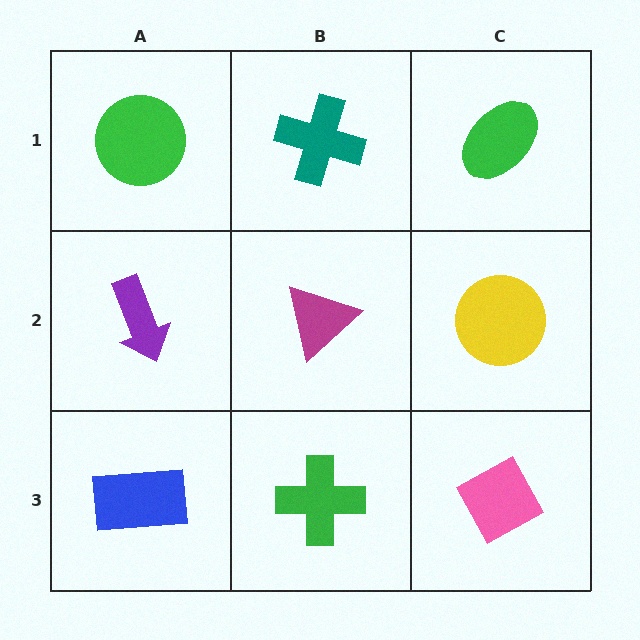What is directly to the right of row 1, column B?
A green ellipse.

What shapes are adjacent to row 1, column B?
A magenta triangle (row 2, column B), a green circle (row 1, column A), a green ellipse (row 1, column C).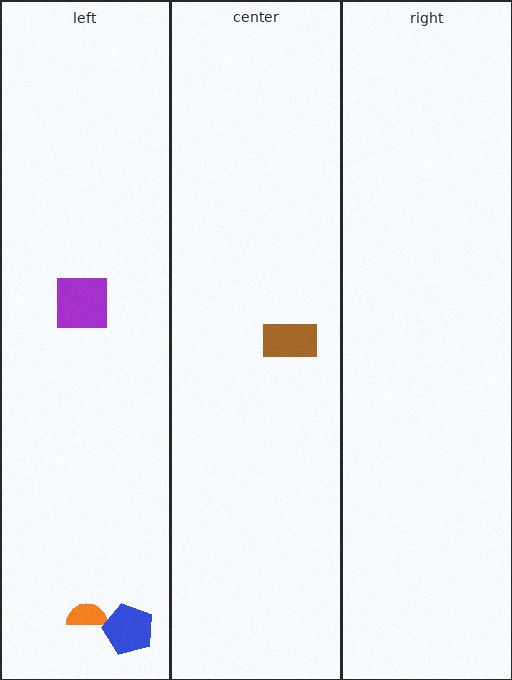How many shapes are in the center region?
1.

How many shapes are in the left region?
3.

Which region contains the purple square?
The left region.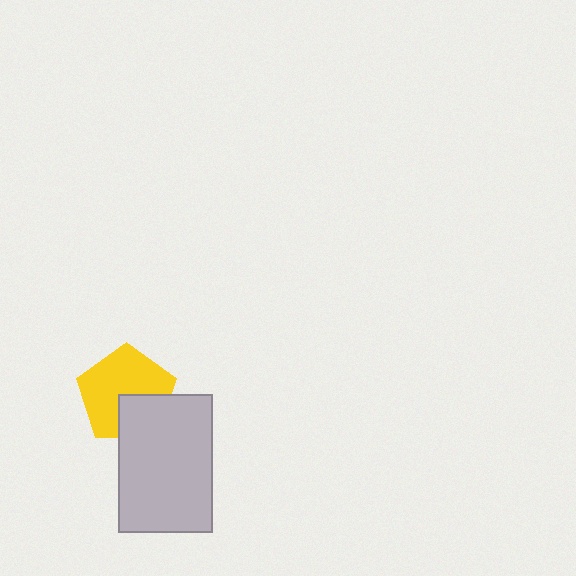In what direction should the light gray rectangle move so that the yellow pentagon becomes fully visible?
The light gray rectangle should move toward the lower-right. That is the shortest direction to clear the overlap and leave the yellow pentagon fully visible.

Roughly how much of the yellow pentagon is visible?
Most of it is visible (roughly 69%).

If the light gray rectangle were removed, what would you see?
You would see the complete yellow pentagon.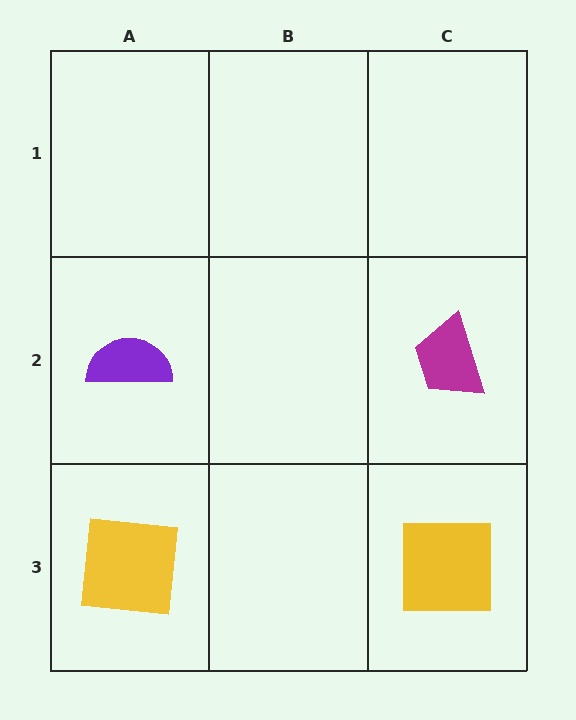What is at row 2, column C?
A magenta trapezoid.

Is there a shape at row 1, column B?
No, that cell is empty.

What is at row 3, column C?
A yellow square.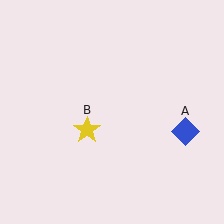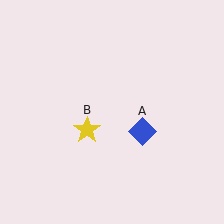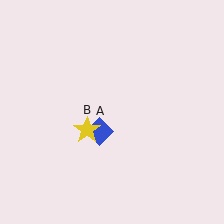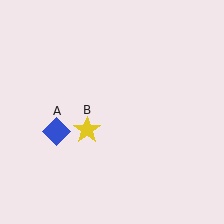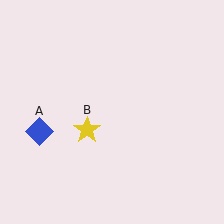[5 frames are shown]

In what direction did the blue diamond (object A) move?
The blue diamond (object A) moved left.